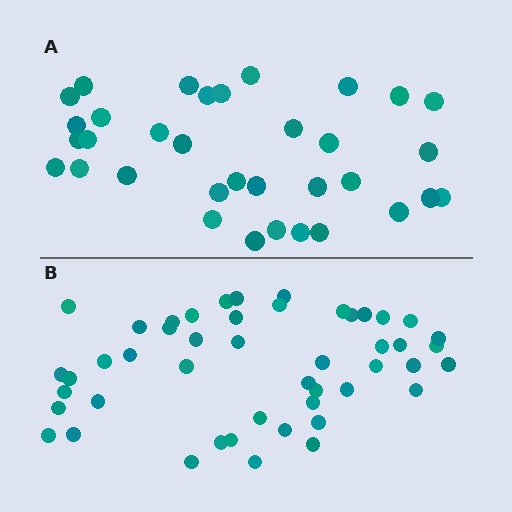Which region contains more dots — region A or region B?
Region B (the bottom region) has more dots.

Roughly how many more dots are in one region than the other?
Region B has approximately 15 more dots than region A.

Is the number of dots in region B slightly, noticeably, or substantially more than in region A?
Region B has noticeably more, but not dramatically so. The ratio is roughly 1.4 to 1.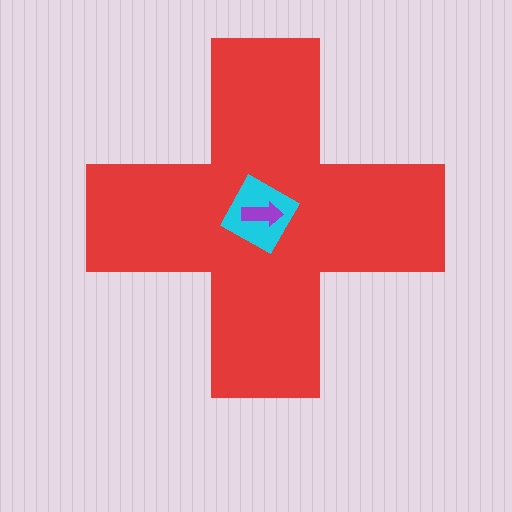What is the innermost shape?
The purple arrow.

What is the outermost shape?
The red cross.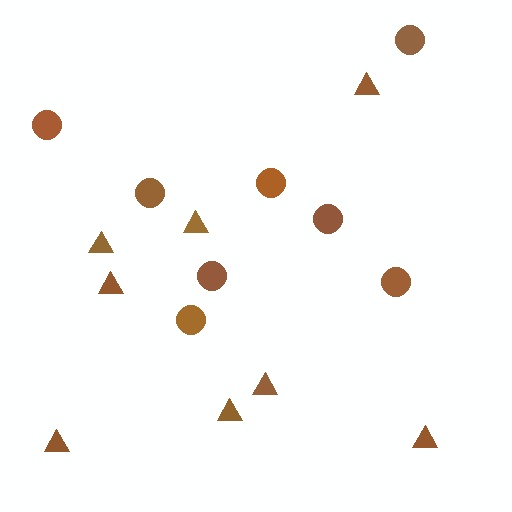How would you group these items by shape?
There are 2 groups: one group of triangles (8) and one group of circles (8).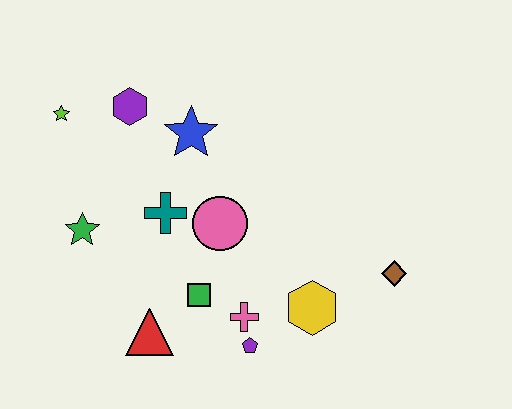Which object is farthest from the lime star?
The brown diamond is farthest from the lime star.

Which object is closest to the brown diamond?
The yellow hexagon is closest to the brown diamond.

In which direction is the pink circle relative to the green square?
The pink circle is above the green square.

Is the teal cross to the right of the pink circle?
No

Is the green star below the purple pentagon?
No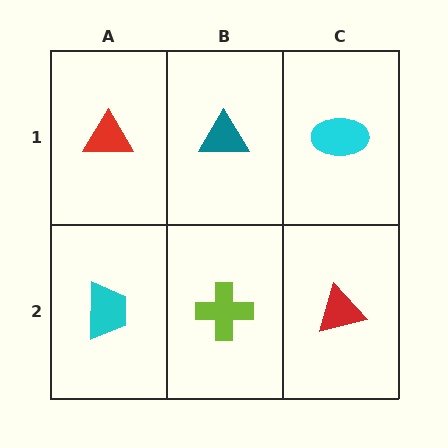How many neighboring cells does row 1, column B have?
3.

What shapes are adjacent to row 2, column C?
A cyan ellipse (row 1, column C), a lime cross (row 2, column B).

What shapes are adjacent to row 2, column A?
A red triangle (row 1, column A), a lime cross (row 2, column B).